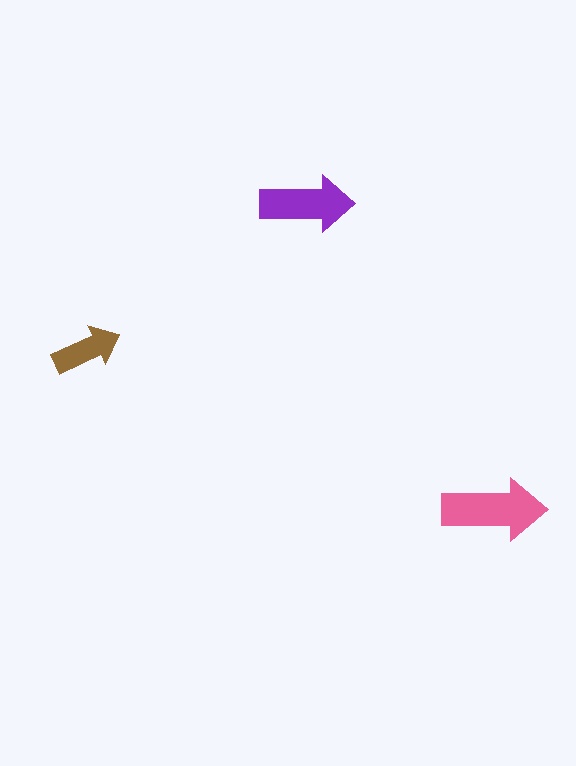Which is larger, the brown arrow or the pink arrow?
The pink one.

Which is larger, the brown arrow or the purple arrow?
The purple one.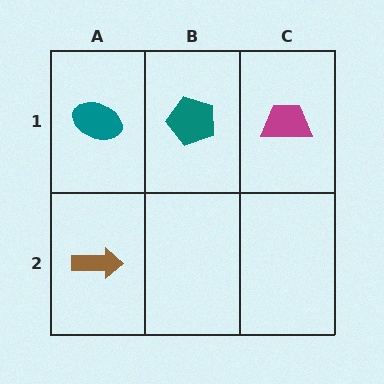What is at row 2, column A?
A brown arrow.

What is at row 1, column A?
A teal ellipse.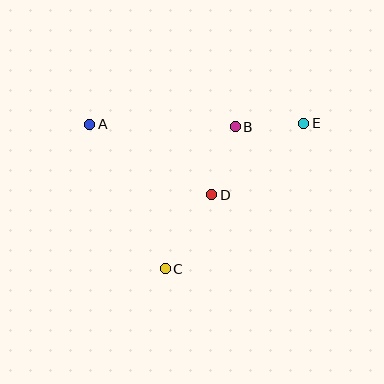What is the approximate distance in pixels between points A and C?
The distance between A and C is approximately 163 pixels.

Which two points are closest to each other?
Points B and E are closest to each other.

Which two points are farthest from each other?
Points A and E are farthest from each other.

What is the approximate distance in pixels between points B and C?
The distance between B and C is approximately 158 pixels.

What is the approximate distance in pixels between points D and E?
The distance between D and E is approximately 117 pixels.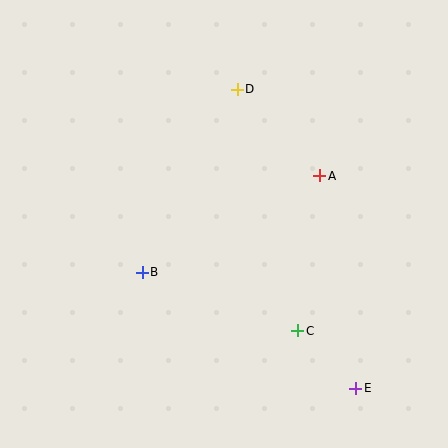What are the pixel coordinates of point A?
Point A is at (320, 176).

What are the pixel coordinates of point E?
Point E is at (356, 388).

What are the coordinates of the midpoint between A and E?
The midpoint between A and E is at (338, 282).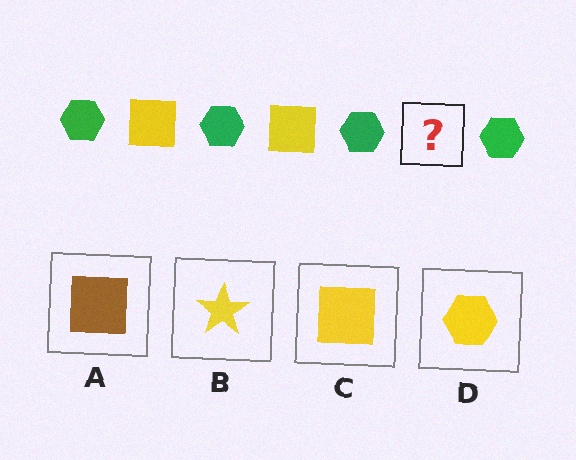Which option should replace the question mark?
Option C.